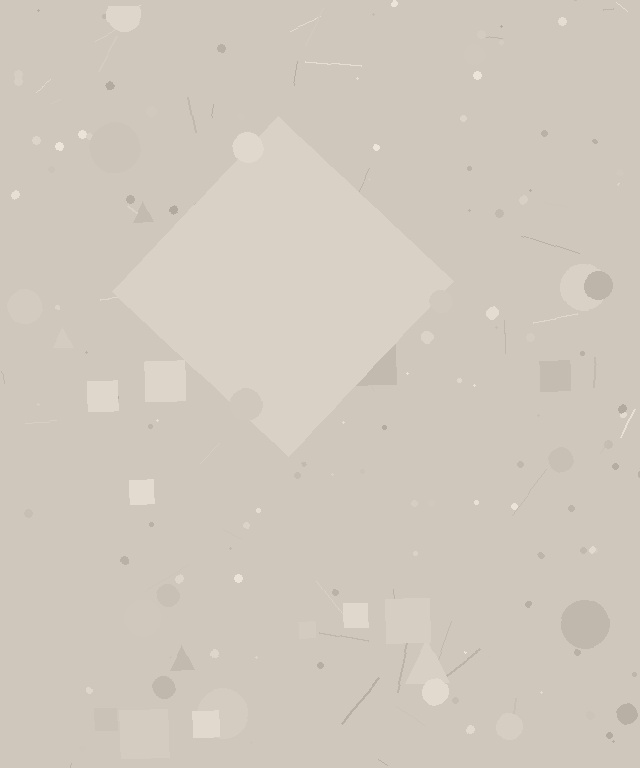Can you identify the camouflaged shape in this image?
The camouflaged shape is a diamond.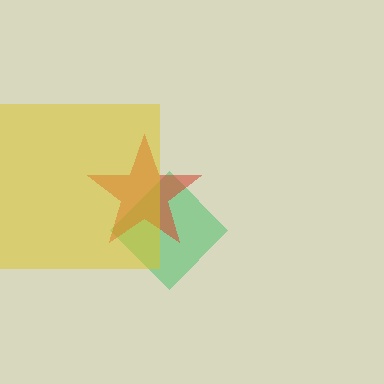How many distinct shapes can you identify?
There are 3 distinct shapes: a green diamond, a red star, a yellow square.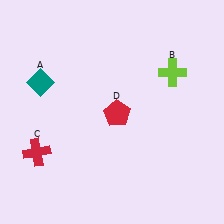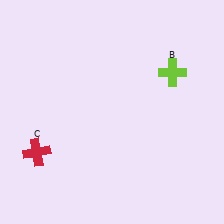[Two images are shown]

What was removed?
The red pentagon (D), the teal diamond (A) were removed in Image 2.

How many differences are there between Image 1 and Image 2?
There are 2 differences between the two images.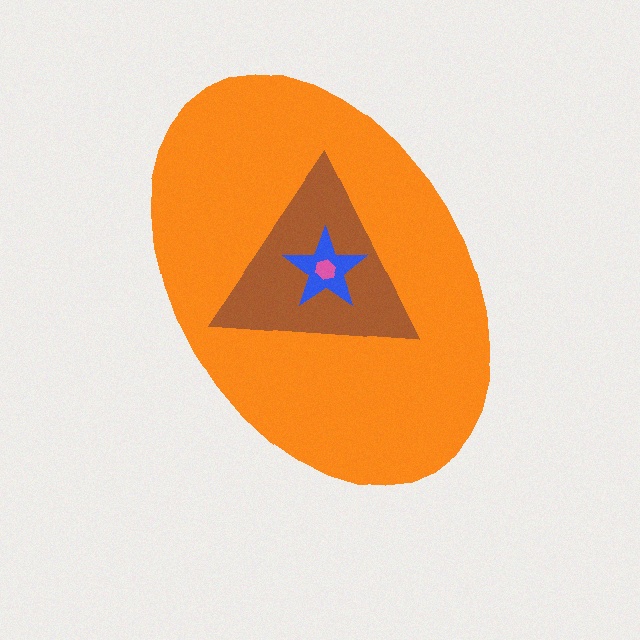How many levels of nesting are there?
4.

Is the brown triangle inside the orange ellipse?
Yes.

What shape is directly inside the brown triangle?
The blue star.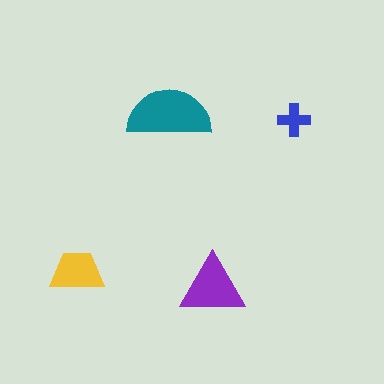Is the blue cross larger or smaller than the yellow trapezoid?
Smaller.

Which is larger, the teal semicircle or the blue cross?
The teal semicircle.